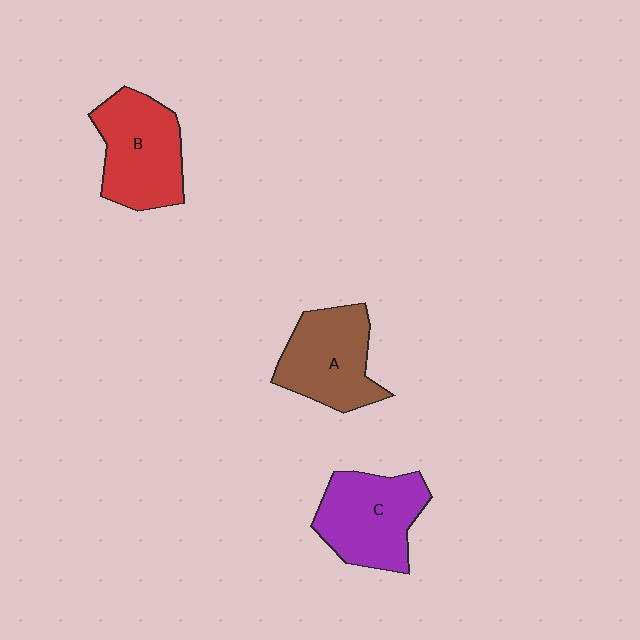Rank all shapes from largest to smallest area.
From largest to smallest: B (red), C (purple), A (brown).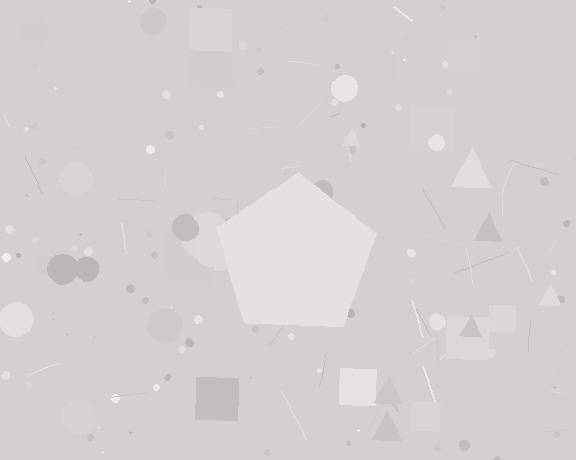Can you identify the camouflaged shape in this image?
The camouflaged shape is a pentagon.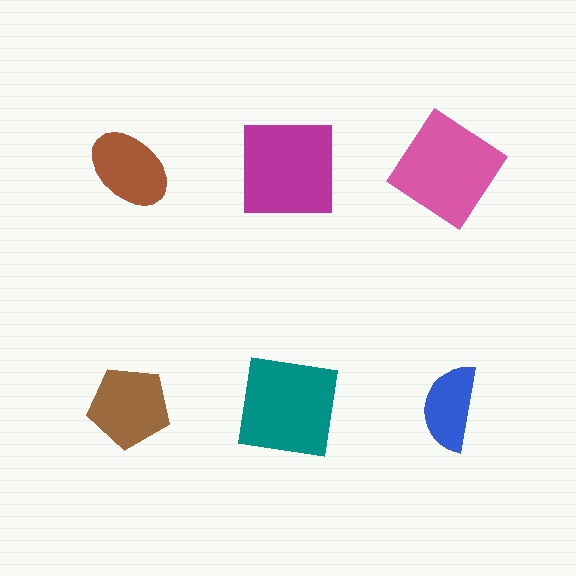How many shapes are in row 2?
3 shapes.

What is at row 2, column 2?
A teal square.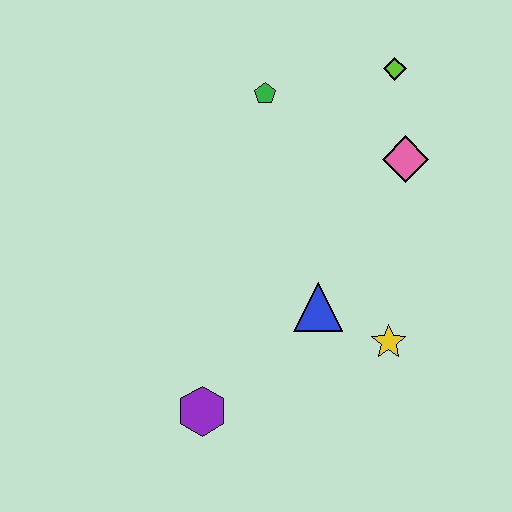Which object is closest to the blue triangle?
The yellow star is closest to the blue triangle.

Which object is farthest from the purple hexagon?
The lime diamond is farthest from the purple hexagon.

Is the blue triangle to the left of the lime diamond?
Yes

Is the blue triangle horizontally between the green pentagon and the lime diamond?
Yes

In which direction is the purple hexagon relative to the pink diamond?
The purple hexagon is below the pink diamond.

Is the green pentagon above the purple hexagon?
Yes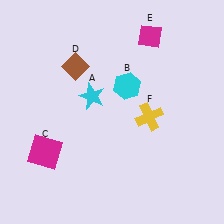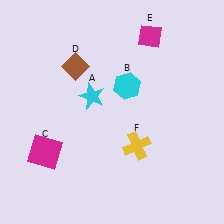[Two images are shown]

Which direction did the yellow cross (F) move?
The yellow cross (F) moved down.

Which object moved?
The yellow cross (F) moved down.